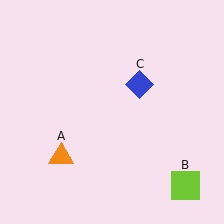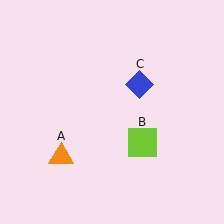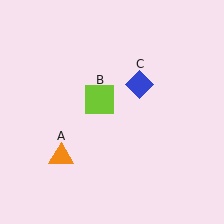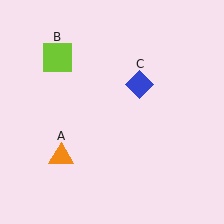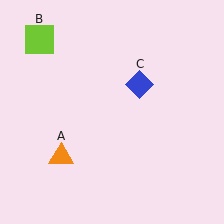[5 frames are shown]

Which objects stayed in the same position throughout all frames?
Orange triangle (object A) and blue diamond (object C) remained stationary.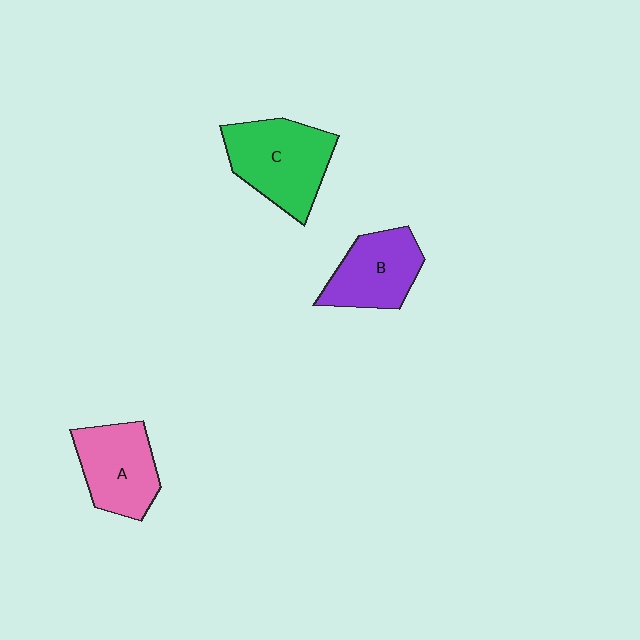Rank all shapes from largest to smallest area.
From largest to smallest: C (green), A (pink), B (purple).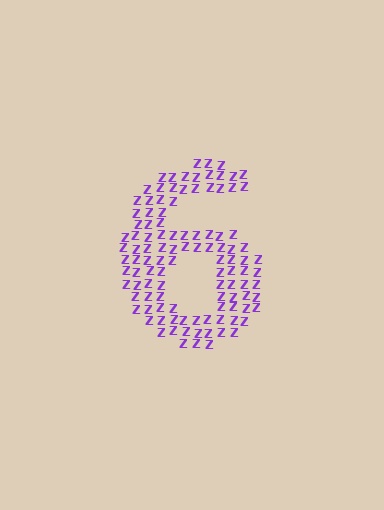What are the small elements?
The small elements are letter Z's.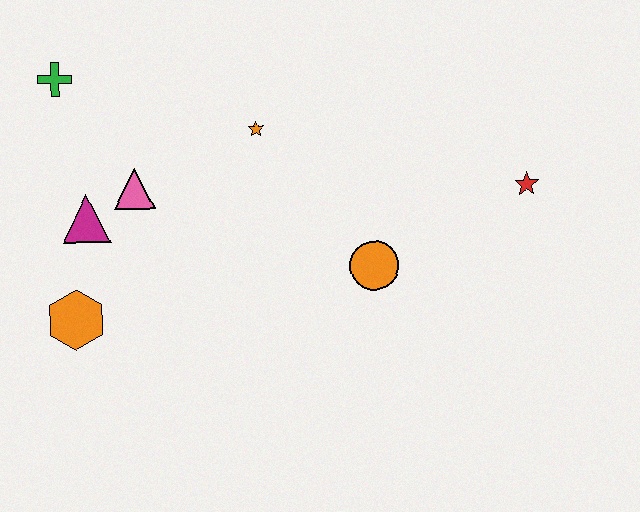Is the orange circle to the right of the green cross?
Yes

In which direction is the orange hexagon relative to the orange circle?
The orange hexagon is to the left of the orange circle.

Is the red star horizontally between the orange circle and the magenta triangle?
No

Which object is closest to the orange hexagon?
The magenta triangle is closest to the orange hexagon.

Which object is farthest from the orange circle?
The green cross is farthest from the orange circle.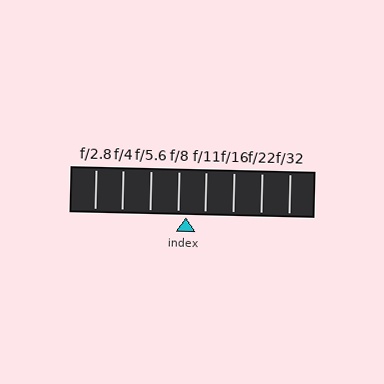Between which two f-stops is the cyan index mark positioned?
The index mark is between f/8 and f/11.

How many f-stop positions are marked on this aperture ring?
There are 8 f-stop positions marked.